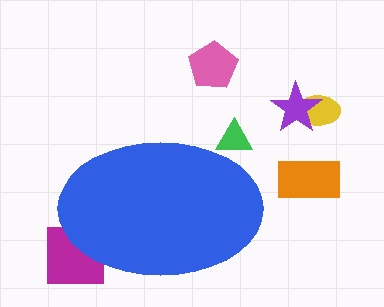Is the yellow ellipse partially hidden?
No, the yellow ellipse is fully visible.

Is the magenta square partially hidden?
Yes, the magenta square is partially hidden behind the blue ellipse.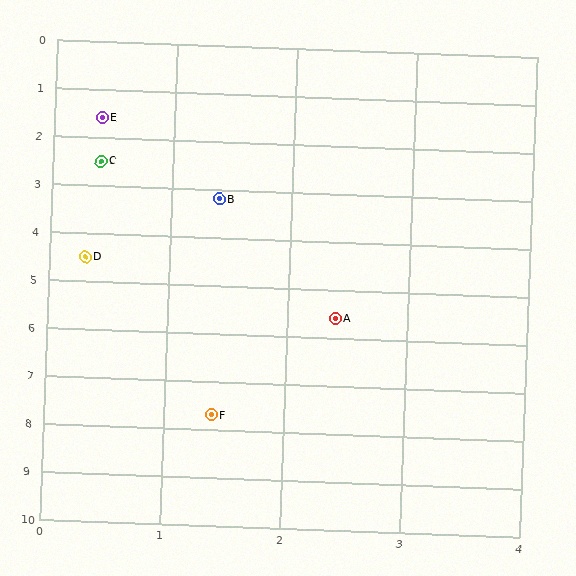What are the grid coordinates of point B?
Point B is at approximately (1.4, 3.2).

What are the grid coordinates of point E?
Point E is at approximately (0.4, 1.6).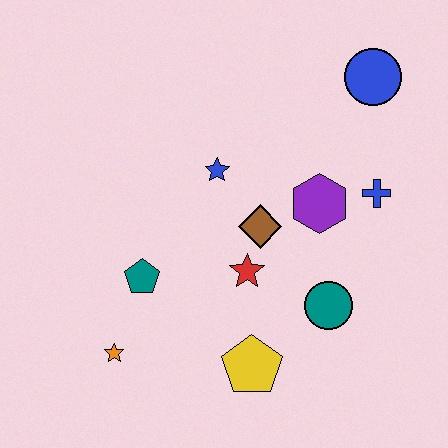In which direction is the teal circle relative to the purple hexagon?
The teal circle is below the purple hexagon.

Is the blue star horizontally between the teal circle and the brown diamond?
No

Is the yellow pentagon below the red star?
Yes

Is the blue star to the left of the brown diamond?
Yes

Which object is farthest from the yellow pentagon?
The blue circle is farthest from the yellow pentagon.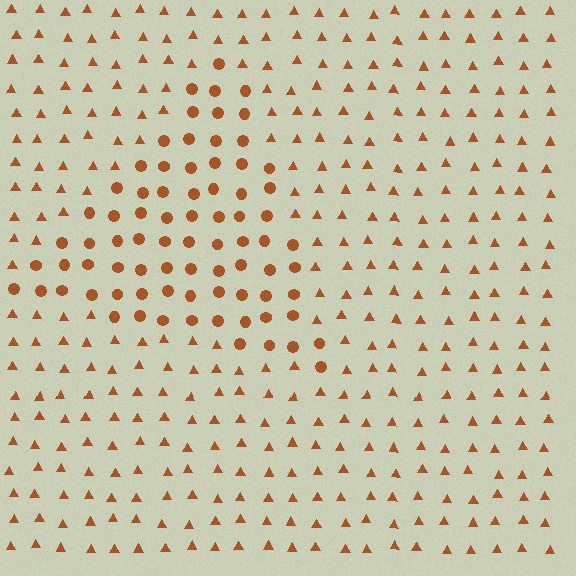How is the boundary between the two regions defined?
The boundary is defined by a change in element shape: circles inside vs. triangles outside. All elements share the same color and spacing.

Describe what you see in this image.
The image is filled with small brown elements arranged in a uniform grid. A triangle-shaped region contains circles, while the surrounding area contains triangles. The boundary is defined purely by the change in element shape.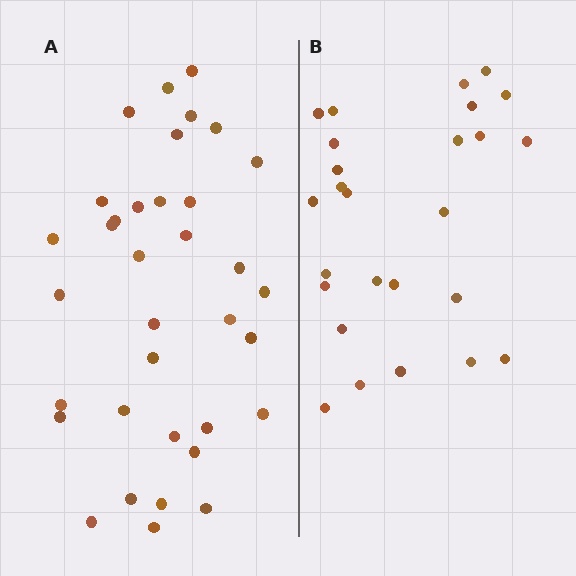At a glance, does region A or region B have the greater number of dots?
Region A (the left region) has more dots.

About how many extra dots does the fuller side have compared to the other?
Region A has roughly 8 or so more dots than region B.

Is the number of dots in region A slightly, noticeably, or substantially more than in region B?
Region A has noticeably more, but not dramatically so. The ratio is roughly 1.3 to 1.